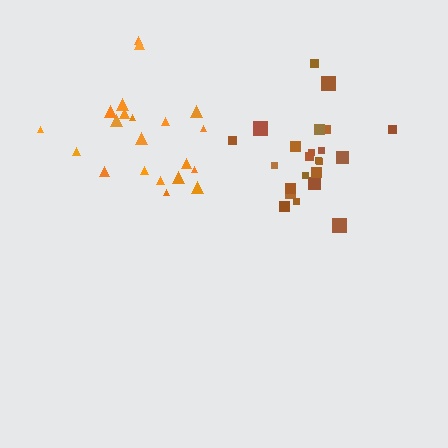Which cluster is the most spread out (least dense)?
Orange.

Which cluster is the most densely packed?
Brown.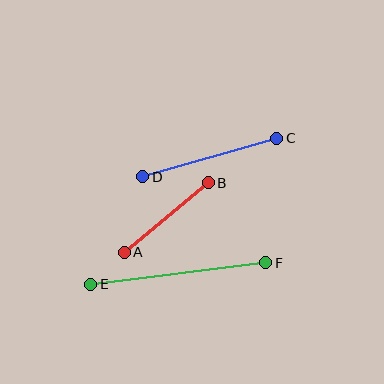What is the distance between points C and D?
The distance is approximately 139 pixels.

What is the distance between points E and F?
The distance is approximately 176 pixels.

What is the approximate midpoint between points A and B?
The midpoint is at approximately (166, 217) pixels.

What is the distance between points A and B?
The distance is approximately 109 pixels.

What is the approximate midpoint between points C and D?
The midpoint is at approximately (210, 158) pixels.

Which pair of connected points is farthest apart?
Points E and F are farthest apart.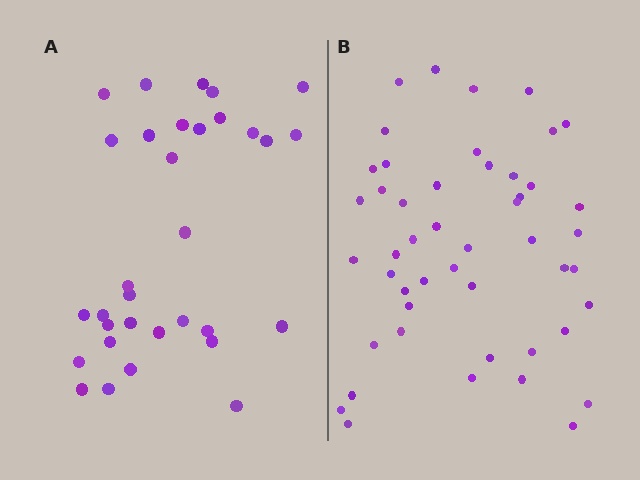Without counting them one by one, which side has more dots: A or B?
Region B (the right region) has more dots.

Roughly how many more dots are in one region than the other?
Region B has approximately 15 more dots than region A.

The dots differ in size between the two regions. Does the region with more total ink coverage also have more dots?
No. Region A has more total ink coverage because its dots are larger, but region B actually contains more individual dots. Total area can be misleading — the number of items is what matters here.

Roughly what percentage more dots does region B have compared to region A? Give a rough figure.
About 50% more.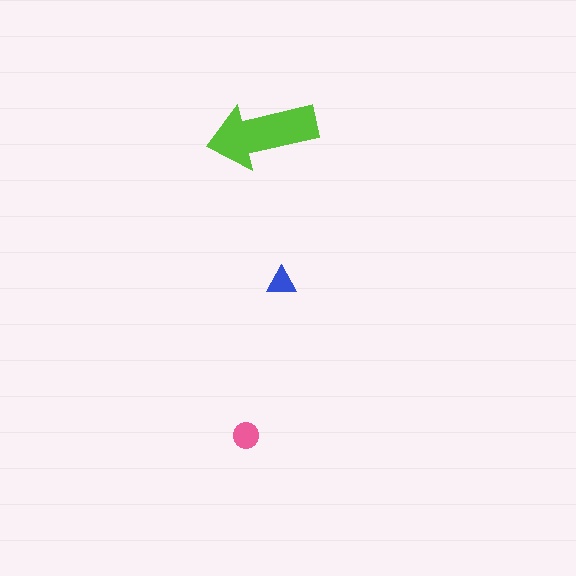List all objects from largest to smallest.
The lime arrow, the pink circle, the blue triangle.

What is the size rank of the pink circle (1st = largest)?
2nd.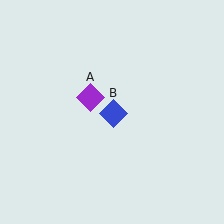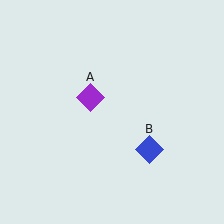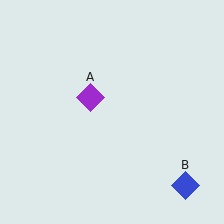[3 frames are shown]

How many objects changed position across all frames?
1 object changed position: blue diamond (object B).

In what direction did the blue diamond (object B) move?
The blue diamond (object B) moved down and to the right.